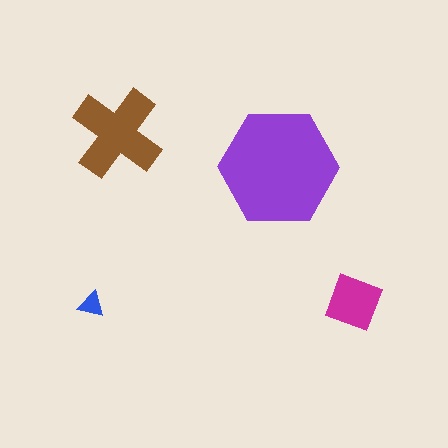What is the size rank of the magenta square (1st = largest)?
3rd.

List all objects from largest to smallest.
The purple hexagon, the brown cross, the magenta square, the blue triangle.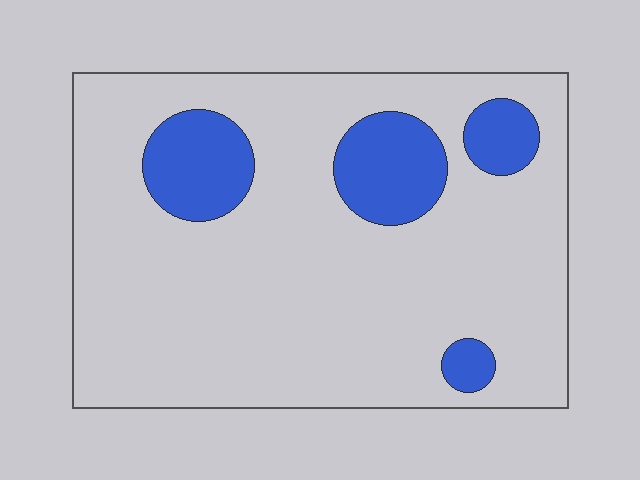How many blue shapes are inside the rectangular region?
4.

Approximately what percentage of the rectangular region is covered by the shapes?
Approximately 15%.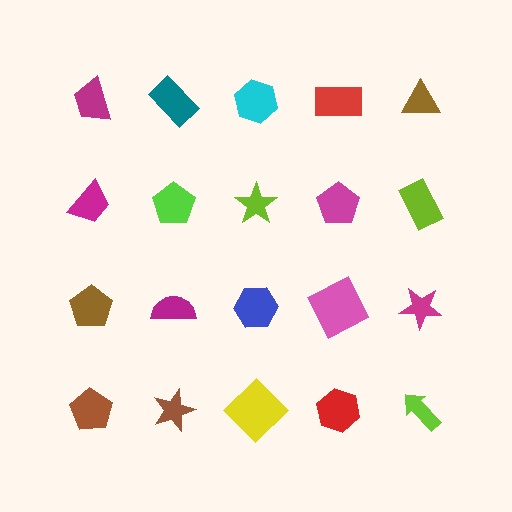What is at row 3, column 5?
A magenta star.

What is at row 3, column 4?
A pink square.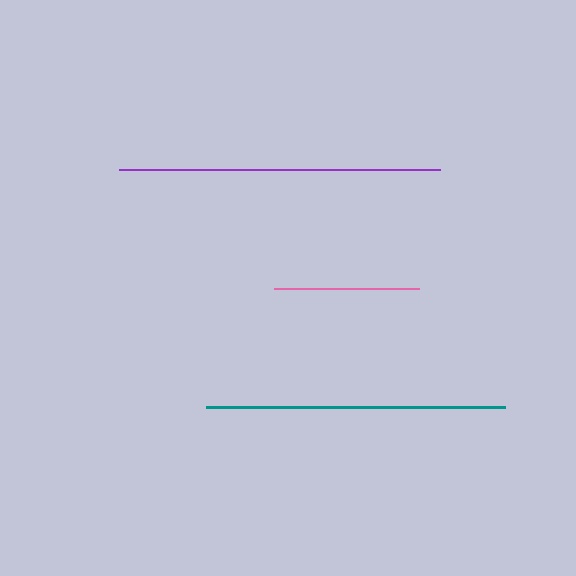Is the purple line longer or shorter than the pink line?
The purple line is longer than the pink line.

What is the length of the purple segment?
The purple segment is approximately 322 pixels long.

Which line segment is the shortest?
The pink line is the shortest at approximately 145 pixels.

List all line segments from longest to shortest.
From longest to shortest: purple, teal, pink.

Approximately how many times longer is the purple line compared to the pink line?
The purple line is approximately 2.2 times the length of the pink line.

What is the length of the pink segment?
The pink segment is approximately 145 pixels long.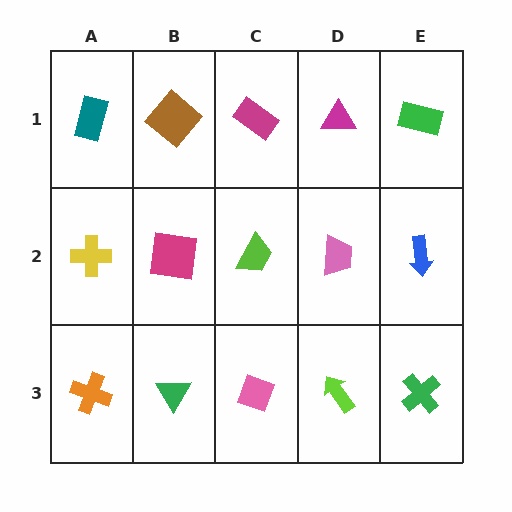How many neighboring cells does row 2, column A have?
3.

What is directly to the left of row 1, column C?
A brown diamond.